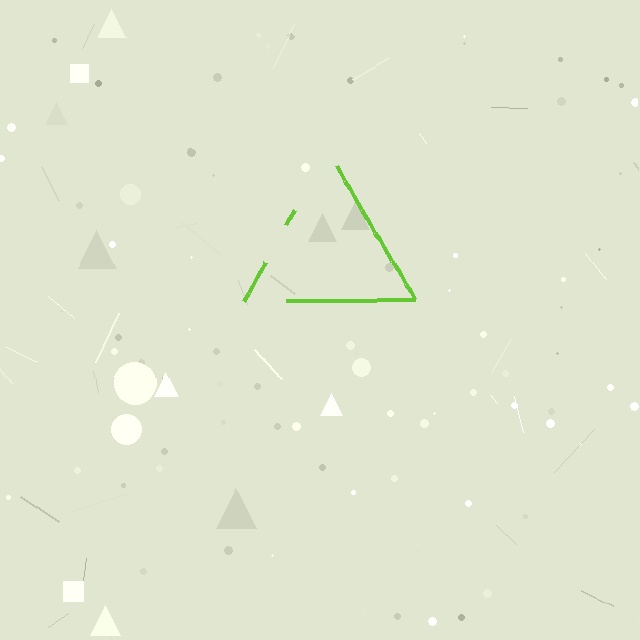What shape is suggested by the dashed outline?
The dashed outline suggests a triangle.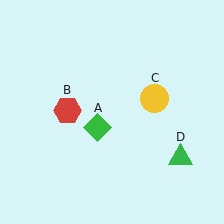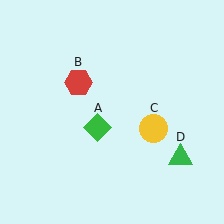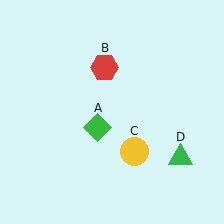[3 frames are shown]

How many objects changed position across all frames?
2 objects changed position: red hexagon (object B), yellow circle (object C).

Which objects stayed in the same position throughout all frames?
Green diamond (object A) and green triangle (object D) remained stationary.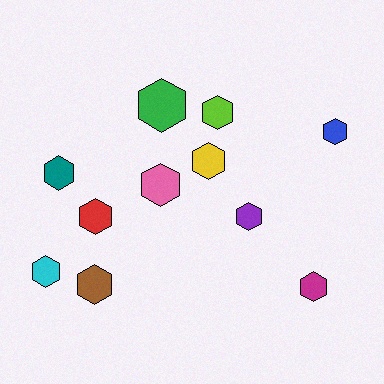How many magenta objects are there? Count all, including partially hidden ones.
There is 1 magenta object.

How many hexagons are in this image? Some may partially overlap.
There are 11 hexagons.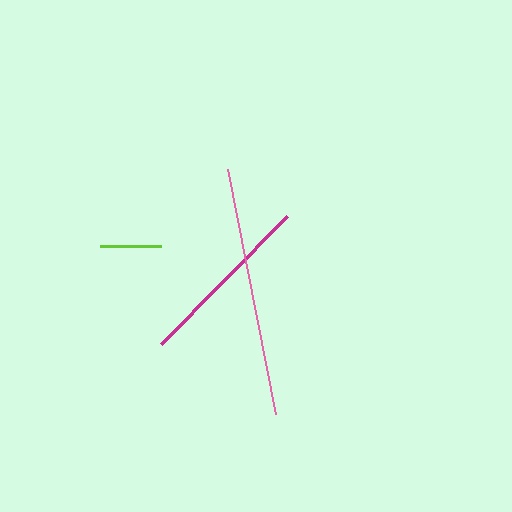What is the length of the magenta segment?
The magenta segment is approximately 180 pixels long.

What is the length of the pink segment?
The pink segment is approximately 249 pixels long.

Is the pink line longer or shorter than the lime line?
The pink line is longer than the lime line.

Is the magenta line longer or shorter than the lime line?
The magenta line is longer than the lime line.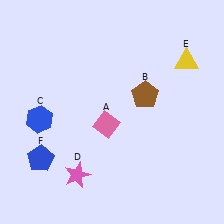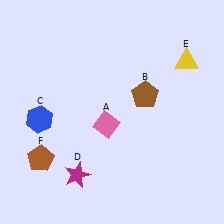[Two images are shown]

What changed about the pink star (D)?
In Image 1, D is pink. In Image 2, it changed to magenta.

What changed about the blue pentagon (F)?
In Image 1, F is blue. In Image 2, it changed to brown.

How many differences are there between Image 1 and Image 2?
There are 2 differences between the two images.